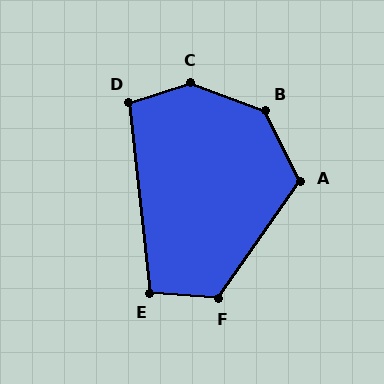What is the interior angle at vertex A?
Approximately 118 degrees (obtuse).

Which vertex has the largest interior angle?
C, at approximately 141 degrees.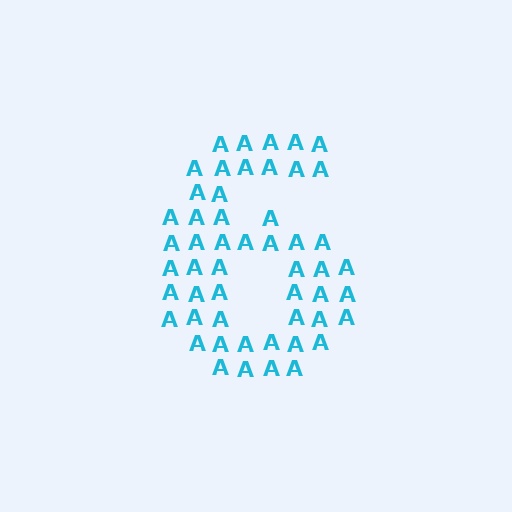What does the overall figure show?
The overall figure shows the digit 6.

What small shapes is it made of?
It is made of small letter A's.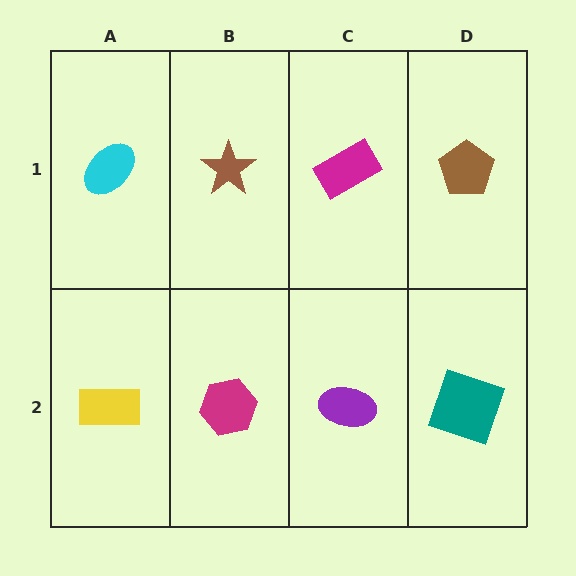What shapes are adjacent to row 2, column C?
A magenta rectangle (row 1, column C), a magenta hexagon (row 2, column B), a teal square (row 2, column D).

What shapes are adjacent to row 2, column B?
A brown star (row 1, column B), a yellow rectangle (row 2, column A), a purple ellipse (row 2, column C).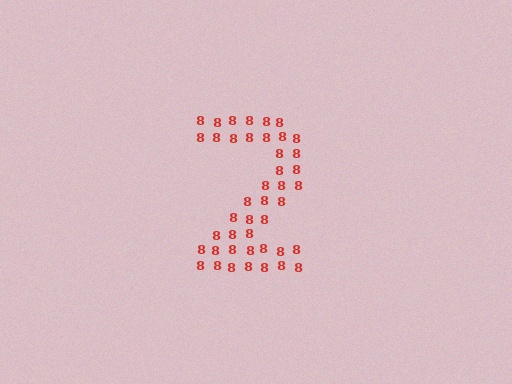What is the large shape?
The large shape is the digit 2.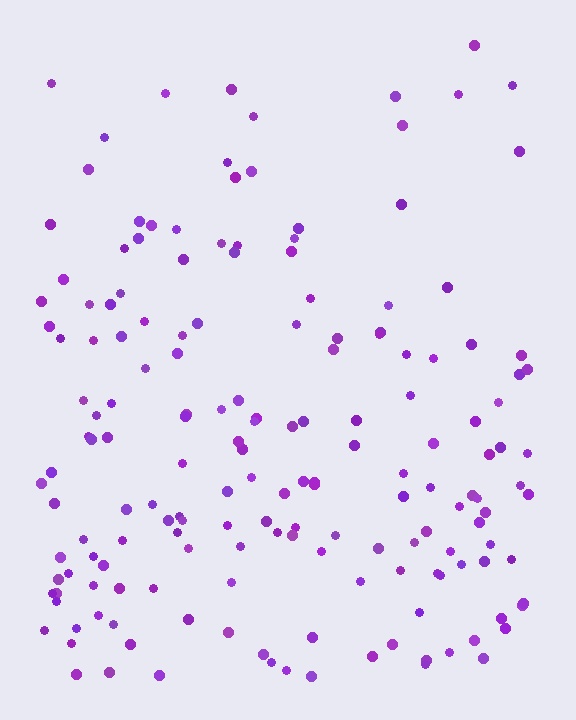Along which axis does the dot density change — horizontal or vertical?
Vertical.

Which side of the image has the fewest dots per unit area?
The top.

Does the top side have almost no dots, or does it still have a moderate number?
Still a moderate number, just noticeably fewer than the bottom.